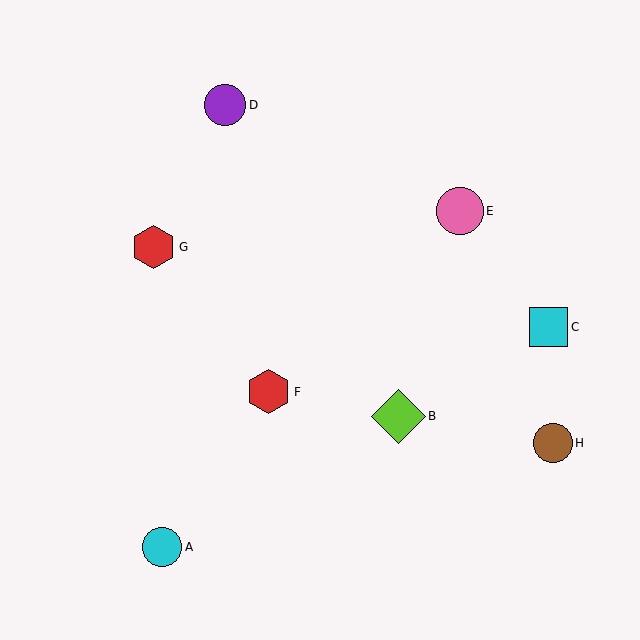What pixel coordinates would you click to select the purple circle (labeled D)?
Click at (225, 105) to select the purple circle D.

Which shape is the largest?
The lime diamond (labeled B) is the largest.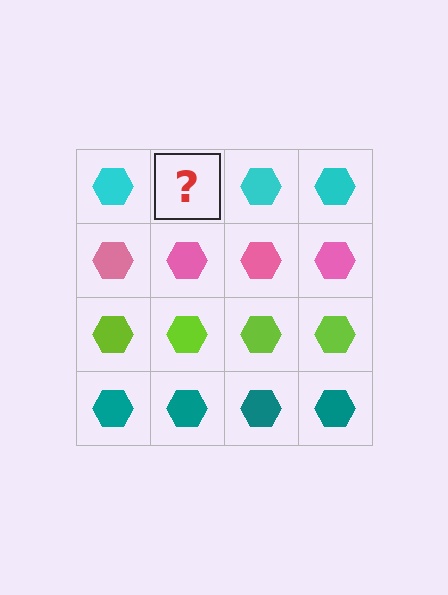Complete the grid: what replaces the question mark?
The question mark should be replaced with a cyan hexagon.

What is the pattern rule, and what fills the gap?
The rule is that each row has a consistent color. The gap should be filled with a cyan hexagon.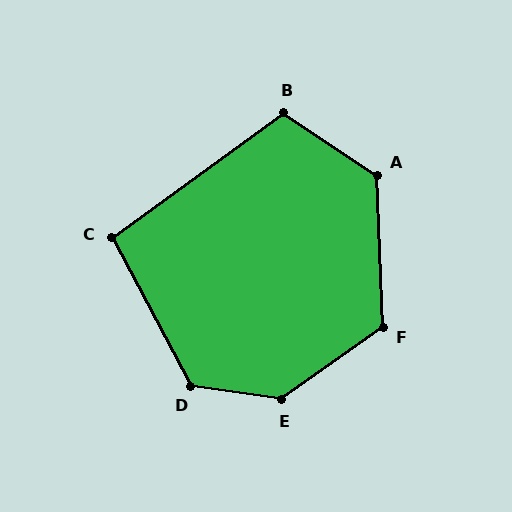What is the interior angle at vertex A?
Approximately 126 degrees (obtuse).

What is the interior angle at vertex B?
Approximately 110 degrees (obtuse).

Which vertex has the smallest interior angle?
C, at approximately 98 degrees.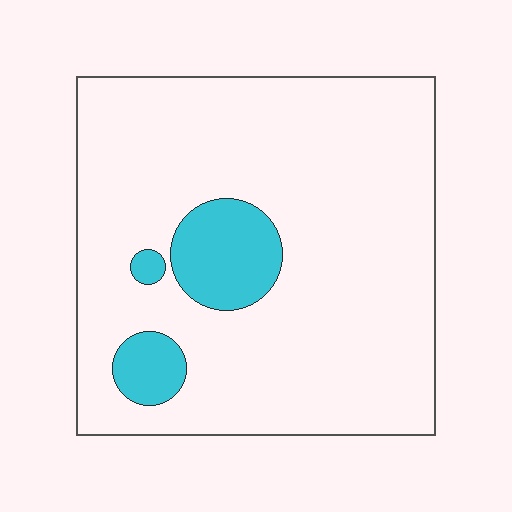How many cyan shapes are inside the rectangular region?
3.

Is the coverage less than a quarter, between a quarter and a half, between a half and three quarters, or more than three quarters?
Less than a quarter.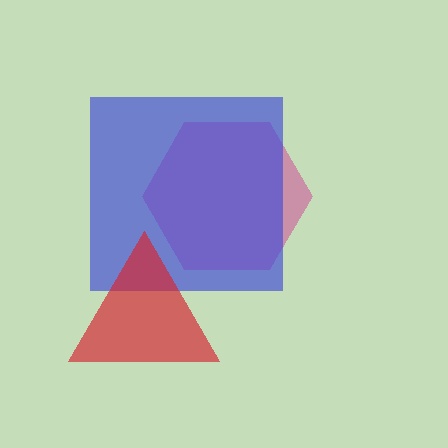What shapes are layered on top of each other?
The layered shapes are: a magenta hexagon, a blue square, a red triangle.